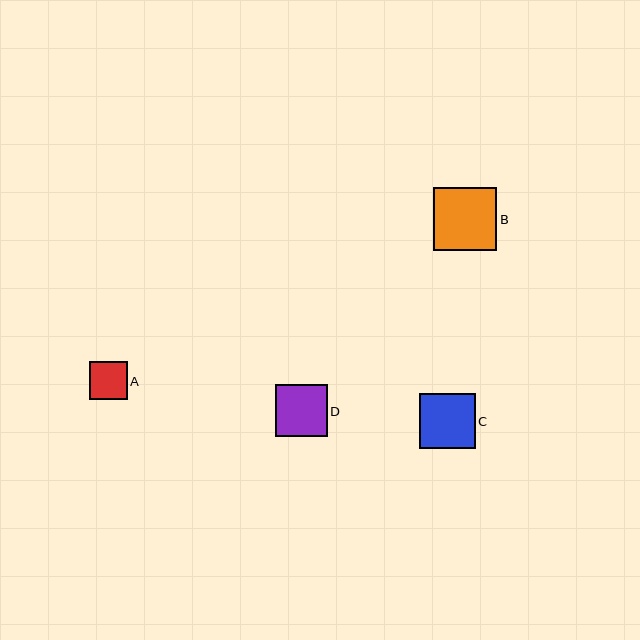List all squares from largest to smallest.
From largest to smallest: B, C, D, A.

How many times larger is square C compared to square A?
Square C is approximately 1.4 times the size of square A.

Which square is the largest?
Square B is the largest with a size of approximately 64 pixels.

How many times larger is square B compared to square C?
Square B is approximately 1.2 times the size of square C.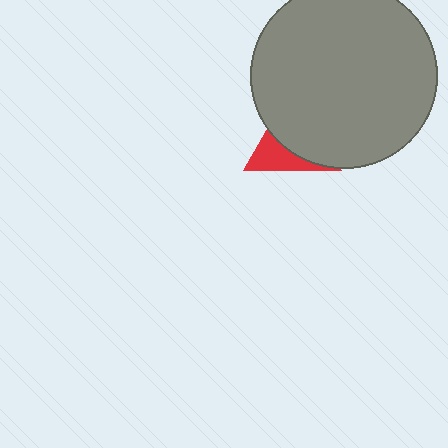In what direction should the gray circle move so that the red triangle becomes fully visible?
The gray circle should move toward the upper-right. That is the shortest direction to clear the overlap and leave the red triangle fully visible.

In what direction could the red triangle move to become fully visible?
The red triangle could move toward the lower-left. That would shift it out from behind the gray circle entirely.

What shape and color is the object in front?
The object in front is a gray circle.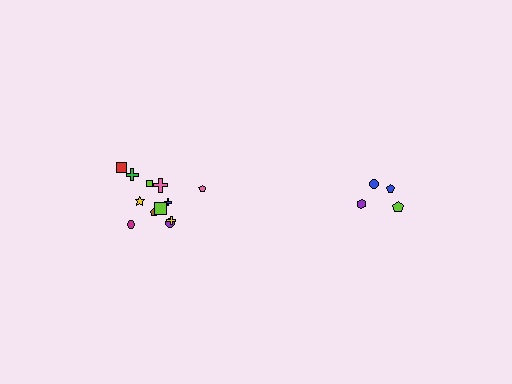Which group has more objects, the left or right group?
The left group.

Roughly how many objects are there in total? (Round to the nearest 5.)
Roughly 15 objects in total.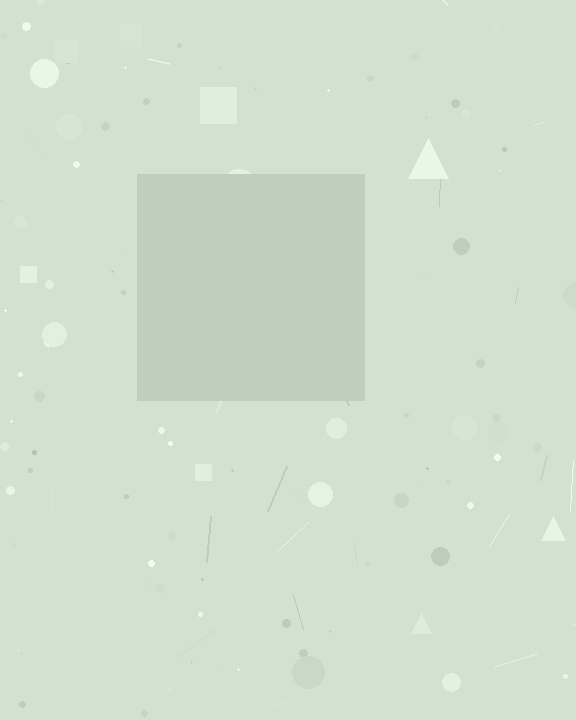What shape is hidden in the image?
A square is hidden in the image.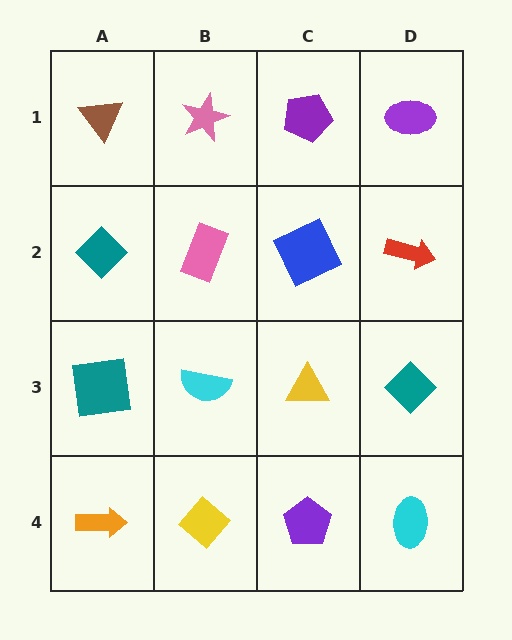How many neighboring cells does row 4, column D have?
2.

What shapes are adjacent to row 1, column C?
A blue square (row 2, column C), a pink star (row 1, column B), a purple ellipse (row 1, column D).